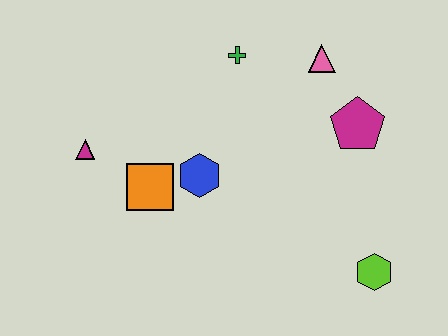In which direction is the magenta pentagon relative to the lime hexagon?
The magenta pentagon is above the lime hexagon.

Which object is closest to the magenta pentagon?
The pink triangle is closest to the magenta pentagon.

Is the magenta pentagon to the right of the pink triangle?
Yes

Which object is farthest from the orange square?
The lime hexagon is farthest from the orange square.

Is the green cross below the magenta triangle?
No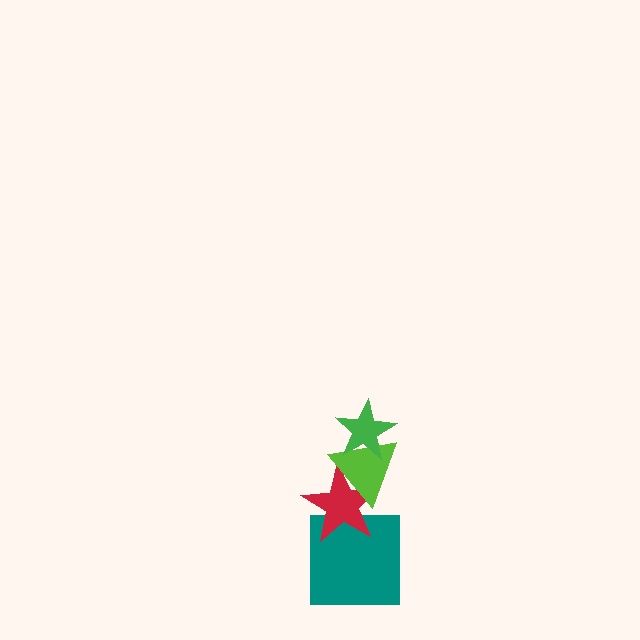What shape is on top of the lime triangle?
The green star is on top of the lime triangle.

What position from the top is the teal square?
The teal square is 4th from the top.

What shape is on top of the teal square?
The red star is on top of the teal square.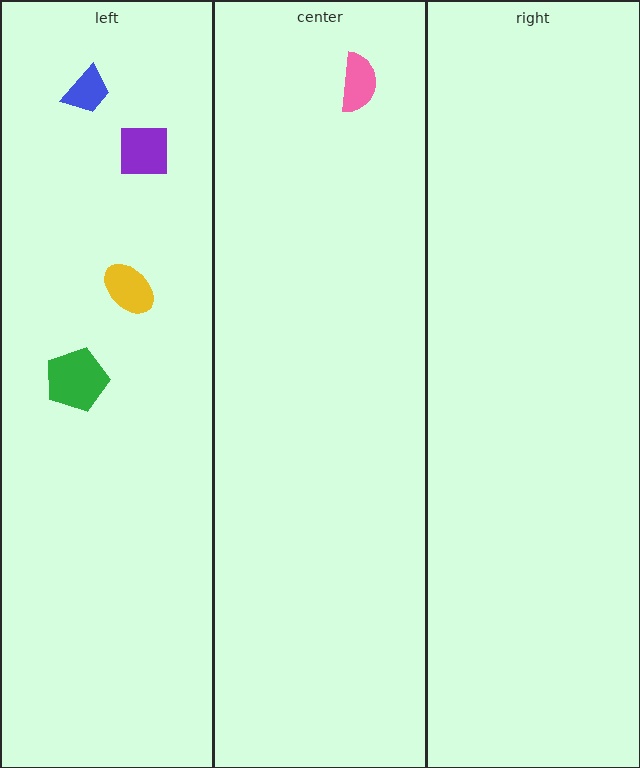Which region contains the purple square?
The left region.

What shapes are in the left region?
The yellow ellipse, the green pentagon, the purple square, the blue trapezoid.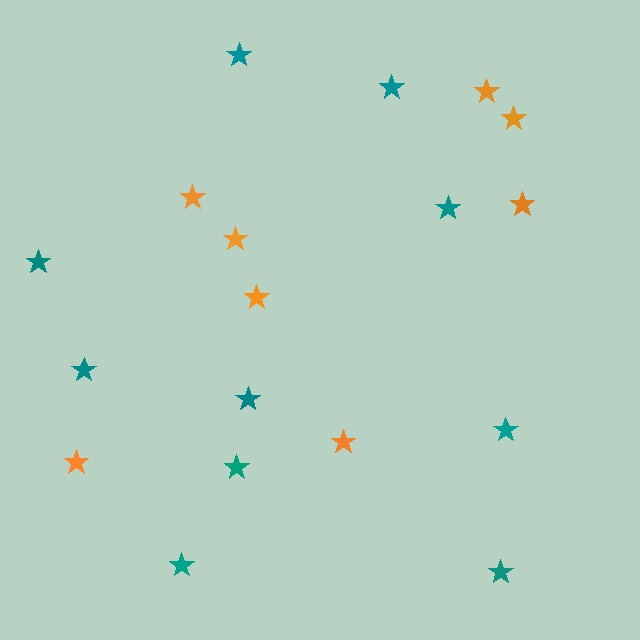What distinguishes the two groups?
There are 2 groups: one group of teal stars (10) and one group of orange stars (8).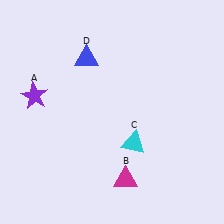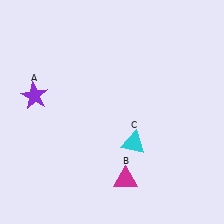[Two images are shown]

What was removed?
The blue triangle (D) was removed in Image 2.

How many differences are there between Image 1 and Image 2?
There is 1 difference between the two images.